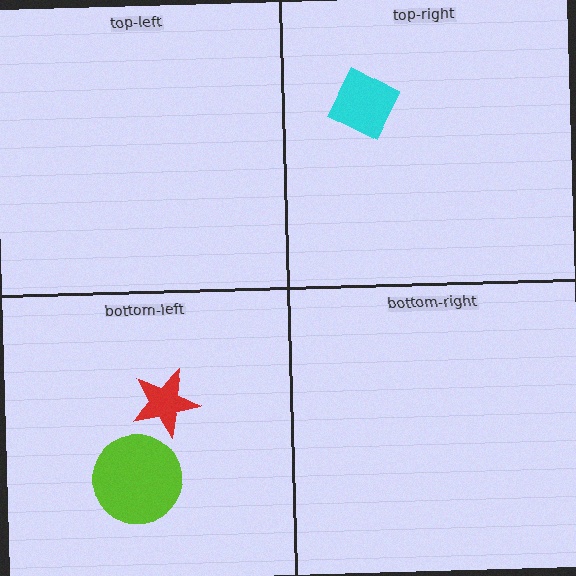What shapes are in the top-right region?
The cyan diamond.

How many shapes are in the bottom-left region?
2.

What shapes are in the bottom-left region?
The red star, the lime circle.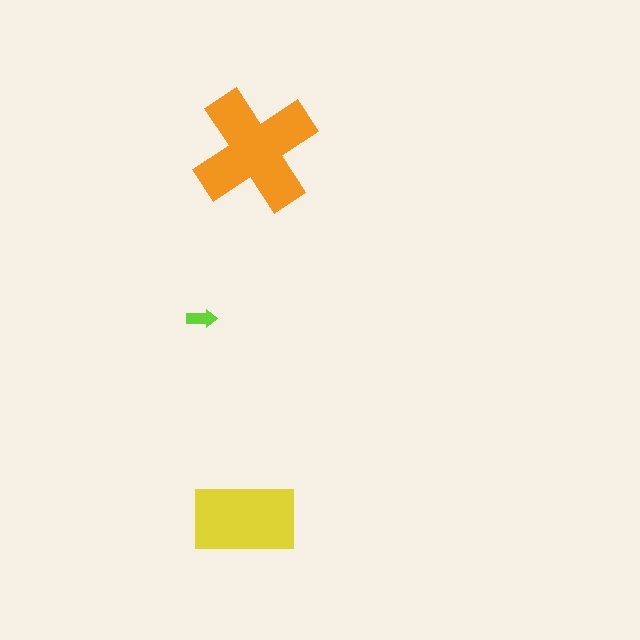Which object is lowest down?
The yellow rectangle is bottommost.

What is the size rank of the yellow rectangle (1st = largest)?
2nd.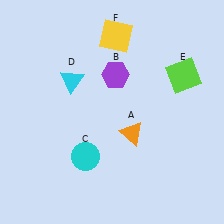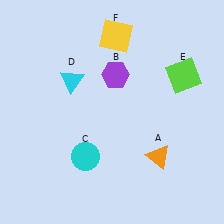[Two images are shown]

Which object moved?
The orange triangle (A) moved right.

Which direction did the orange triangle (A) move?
The orange triangle (A) moved right.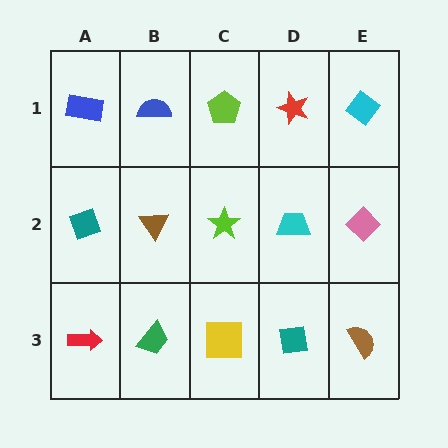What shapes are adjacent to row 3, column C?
A lime star (row 2, column C), a green trapezoid (row 3, column B), a teal square (row 3, column D).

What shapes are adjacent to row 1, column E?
A pink diamond (row 2, column E), a red star (row 1, column D).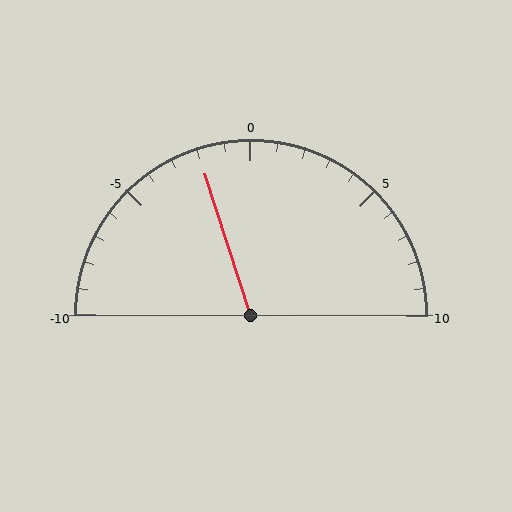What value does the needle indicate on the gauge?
The needle indicates approximately -2.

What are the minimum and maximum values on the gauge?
The gauge ranges from -10 to 10.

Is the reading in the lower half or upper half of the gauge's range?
The reading is in the lower half of the range (-10 to 10).